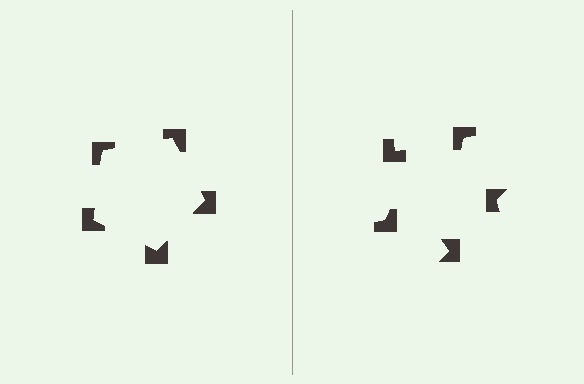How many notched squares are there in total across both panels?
10 — 5 on each side.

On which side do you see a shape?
An illusory pentagon appears on the left side. On the right side the wedge cuts are rotated, so no coherent shape forms.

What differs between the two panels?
The notched squares are positioned identically on both sides; only the wedge orientations differ. On the left they align to a pentagon; on the right they are misaligned.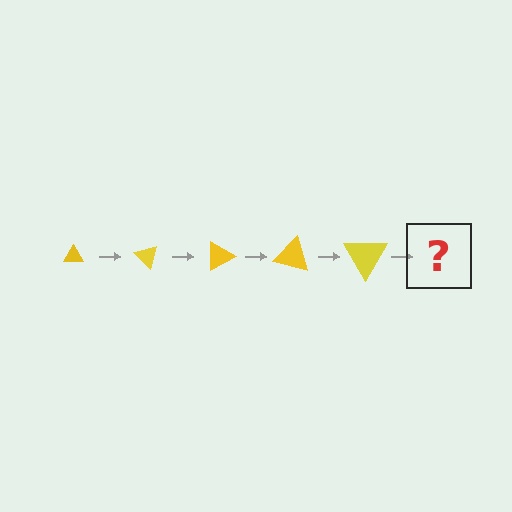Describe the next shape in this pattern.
It should be a triangle, larger than the previous one and rotated 225 degrees from the start.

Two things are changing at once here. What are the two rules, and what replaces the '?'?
The two rules are that the triangle grows larger each step and it rotates 45 degrees each step. The '?' should be a triangle, larger than the previous one and rotated 225 degrees from the start.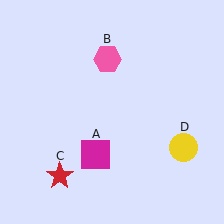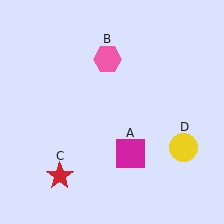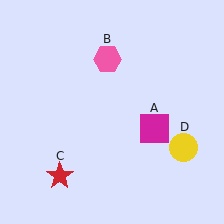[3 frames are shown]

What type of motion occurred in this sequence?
The magenta square (object A) rotated counterclockwise around the center of the scene.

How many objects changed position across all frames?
1 object changed position: magenta square (object A).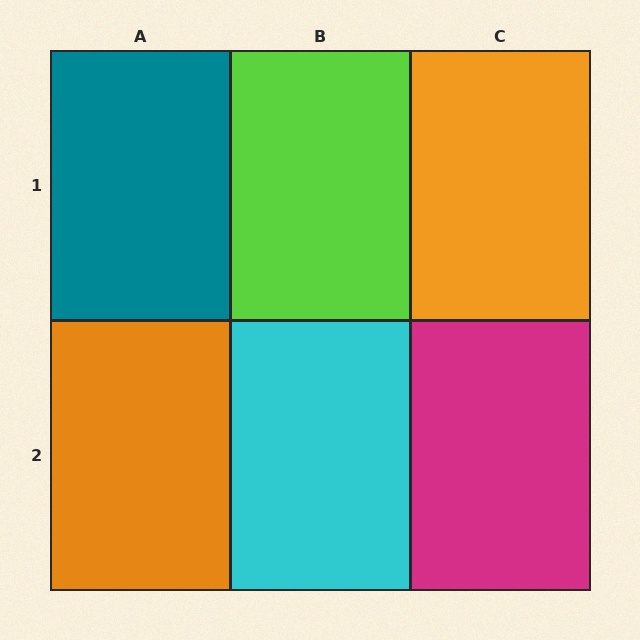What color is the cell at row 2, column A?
Orange.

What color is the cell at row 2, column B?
Cyan.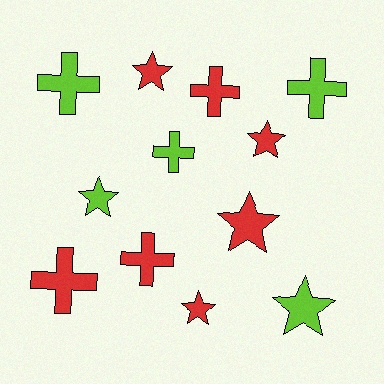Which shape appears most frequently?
Cross, with 6 objects.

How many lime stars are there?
There are 2 lime stars.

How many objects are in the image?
There are 12 objects.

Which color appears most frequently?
Red, with 7 objects.